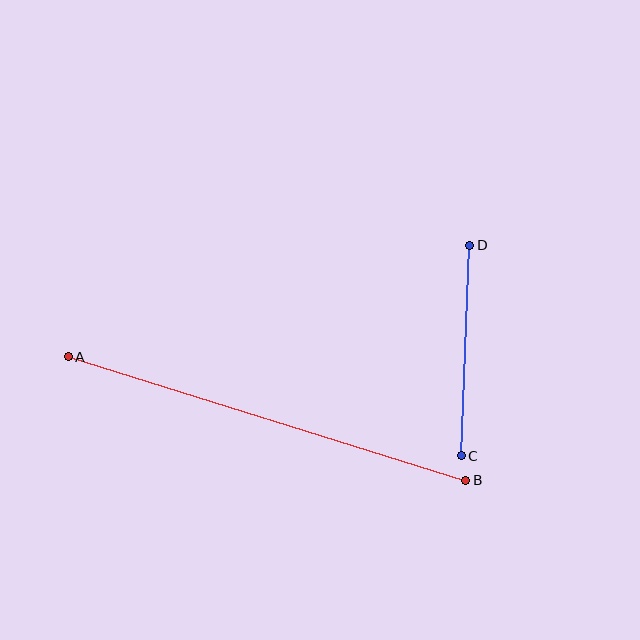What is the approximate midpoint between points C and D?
The midpoint is at approximately (465, 350) pixels.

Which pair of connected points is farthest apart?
Points A and B are farthest apart.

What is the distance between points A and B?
The distance is approximately 416 pixels.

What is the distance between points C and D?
The distance is approximately 211 pixels.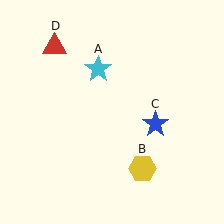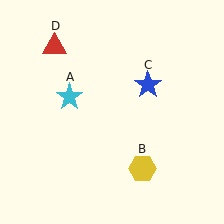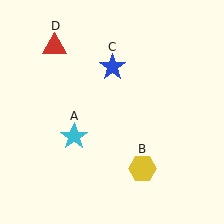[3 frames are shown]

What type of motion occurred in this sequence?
The cyan star (object A), blue star (object C) rotated counterclockwise around the center of the scene.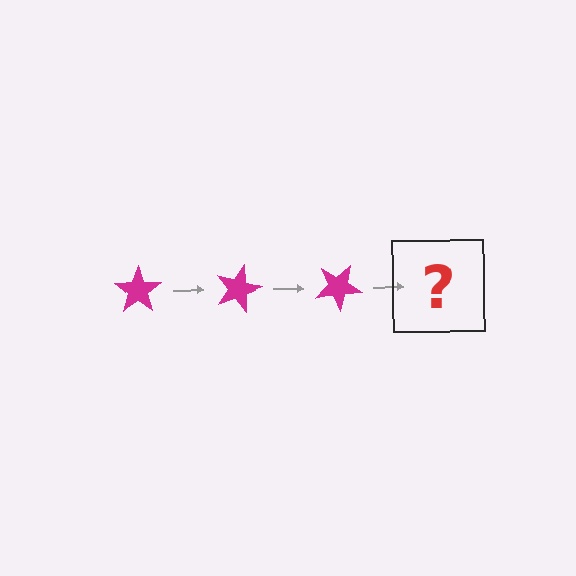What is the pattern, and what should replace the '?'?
The pattern is that the star rotates 15 degrees each step. The '?' should be a magenta star rotated 45 degrees.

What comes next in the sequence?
The next element should be a magenta star rotated 45 degrees.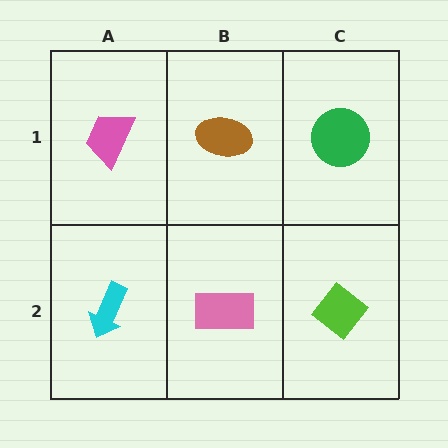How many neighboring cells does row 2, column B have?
3.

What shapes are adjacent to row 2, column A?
A pink trapezoid (row 1, column A), a pink rectangle (row 2, column B).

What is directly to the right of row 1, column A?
A brown ellipse.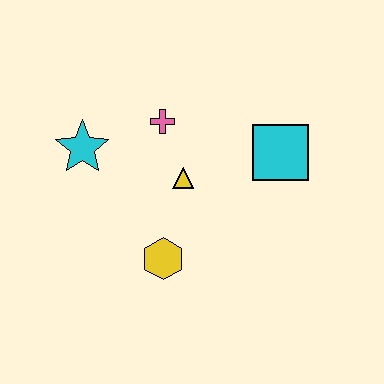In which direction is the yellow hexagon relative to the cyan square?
The yellow hexagon is to the left of the cyan square.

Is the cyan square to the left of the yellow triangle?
No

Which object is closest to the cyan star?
The pink cross is closest to the cyan star.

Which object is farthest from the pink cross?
The yellow hexagon is farthest from the pink cross.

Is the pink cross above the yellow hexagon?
Yes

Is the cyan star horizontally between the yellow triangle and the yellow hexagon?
No